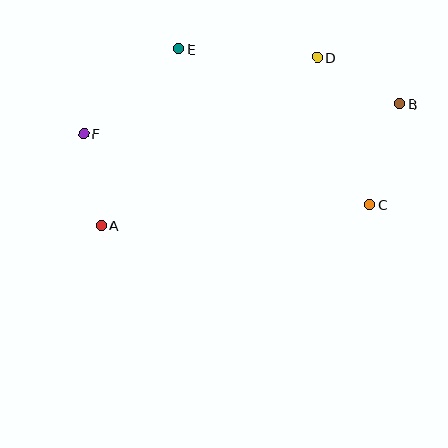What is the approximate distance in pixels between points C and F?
The distance between C and F is approximately 295 pixels.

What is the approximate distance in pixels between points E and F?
The distance between E and F is approximately 127 pixels.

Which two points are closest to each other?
Points A and F are closest to each other.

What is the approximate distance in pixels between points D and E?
The distance between D and E is approximately 138 pixels.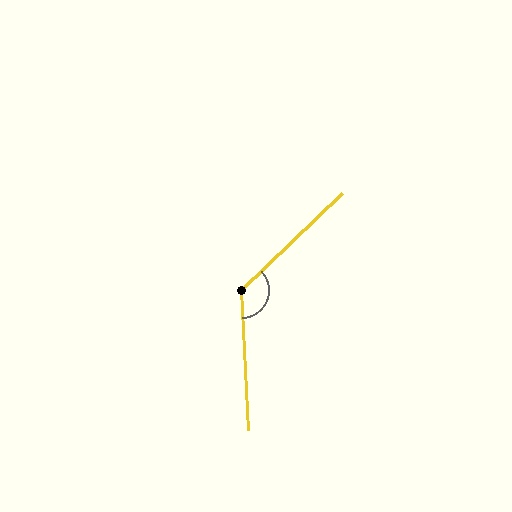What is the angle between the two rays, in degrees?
Approximately 131 degrees.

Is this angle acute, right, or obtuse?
It is obtuse.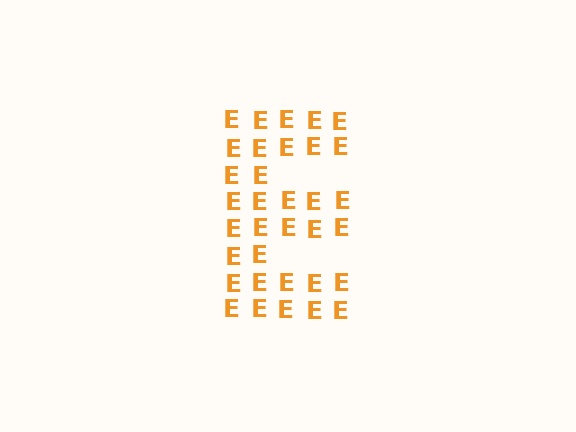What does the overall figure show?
The overall figure shows the letter E.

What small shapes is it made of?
It is made of small letter E's.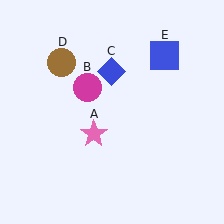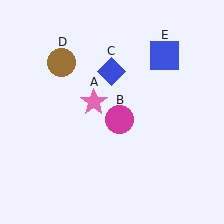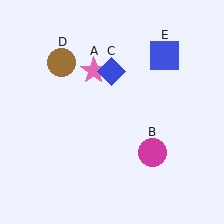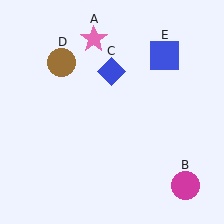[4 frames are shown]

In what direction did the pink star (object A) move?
The pink star (object A) moved up.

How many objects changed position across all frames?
2 objects changed position: pink star (object A), magenta circle (object B).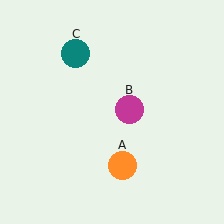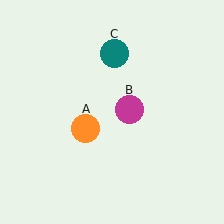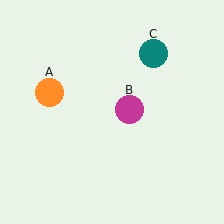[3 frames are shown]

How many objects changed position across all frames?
2 objects changed position: orange circle (object A), teal circle (object C).